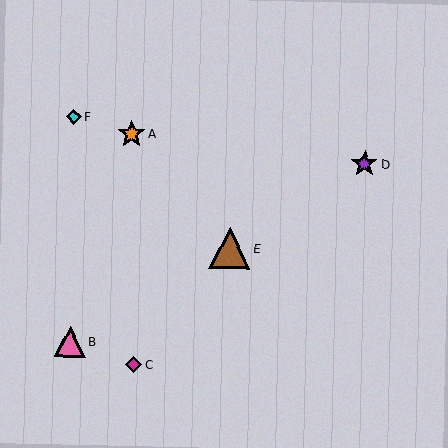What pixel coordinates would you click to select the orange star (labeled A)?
Click at (132, 134) to select the orange star A.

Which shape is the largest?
The brown triangle (labeled E) is the largest.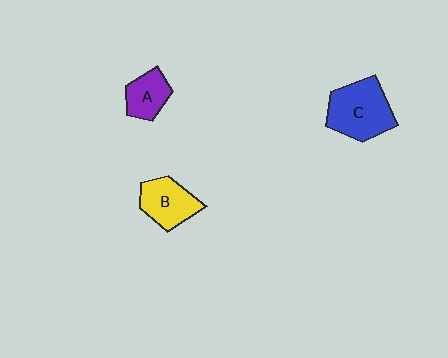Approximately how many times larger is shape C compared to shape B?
Approximately 1.4 times.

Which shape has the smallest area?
Shape A (purple).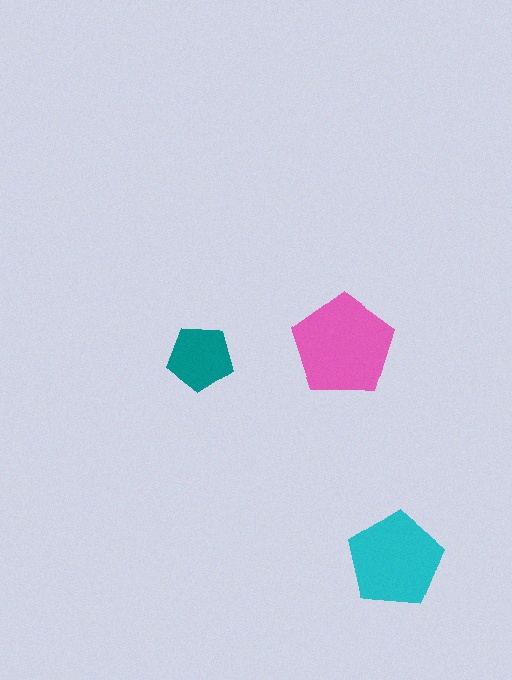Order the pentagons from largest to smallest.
the pink one, the cyan one, the teal one.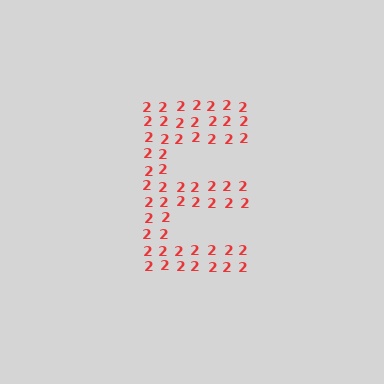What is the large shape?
The large shape is the letter E.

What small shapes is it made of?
It is made of small digit 2's.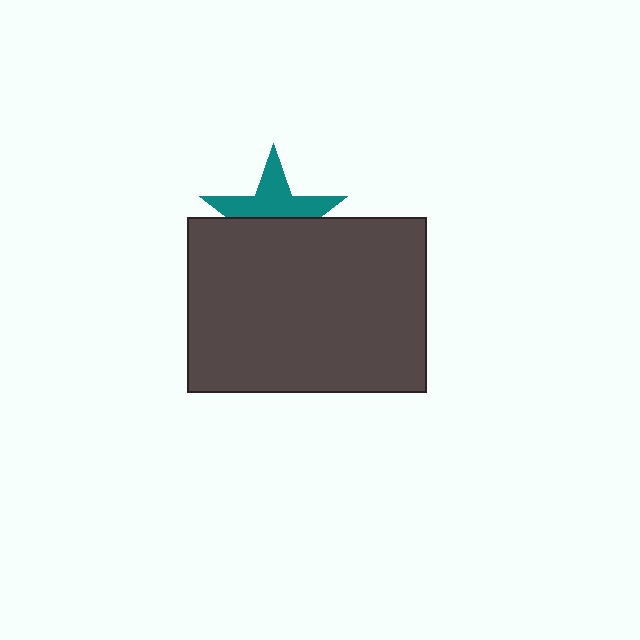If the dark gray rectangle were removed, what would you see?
You would see the complete teal star.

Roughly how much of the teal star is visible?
About half of it is visible (roughly 50%).